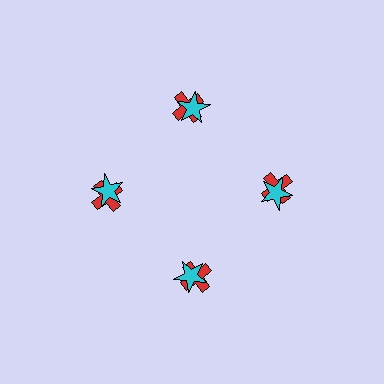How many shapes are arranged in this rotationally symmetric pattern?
There are 8 shapes, arranged in 4 groups of 2.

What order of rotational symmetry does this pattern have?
This pattern has 4-fold rotational symmetry.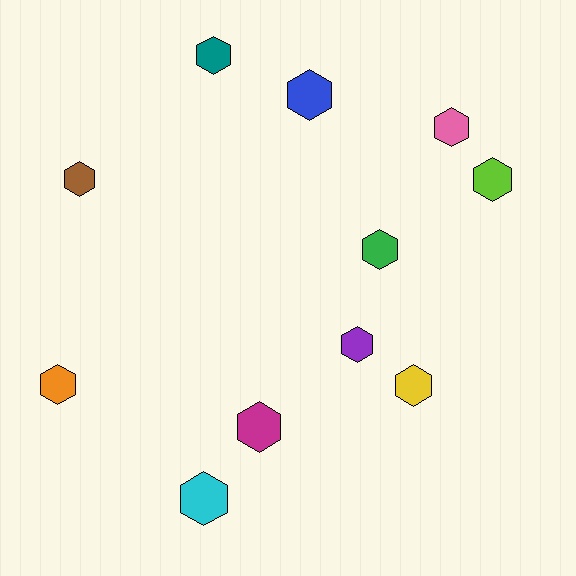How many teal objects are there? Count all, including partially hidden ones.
There is 1 teal object.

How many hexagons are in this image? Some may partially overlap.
There are 11 hexagons.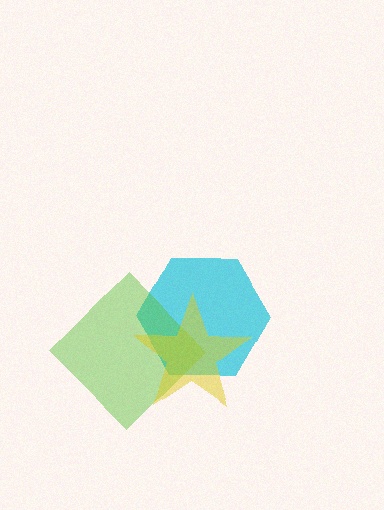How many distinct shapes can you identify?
There are 3 distinct shapes: a cyan hexagon, a lime diamond, a yellow star.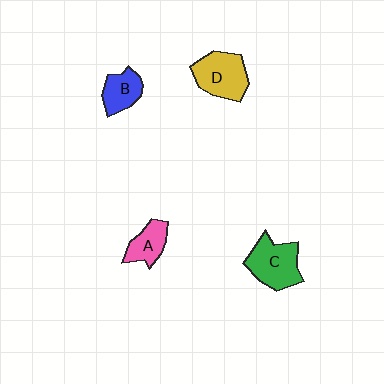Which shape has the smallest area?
Shape A (pink).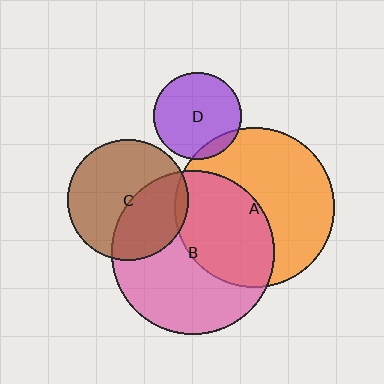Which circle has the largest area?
Circle B (pink).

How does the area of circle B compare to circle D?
Approximately 3.5 times.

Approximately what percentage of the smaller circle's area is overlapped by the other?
Approximately 10%.